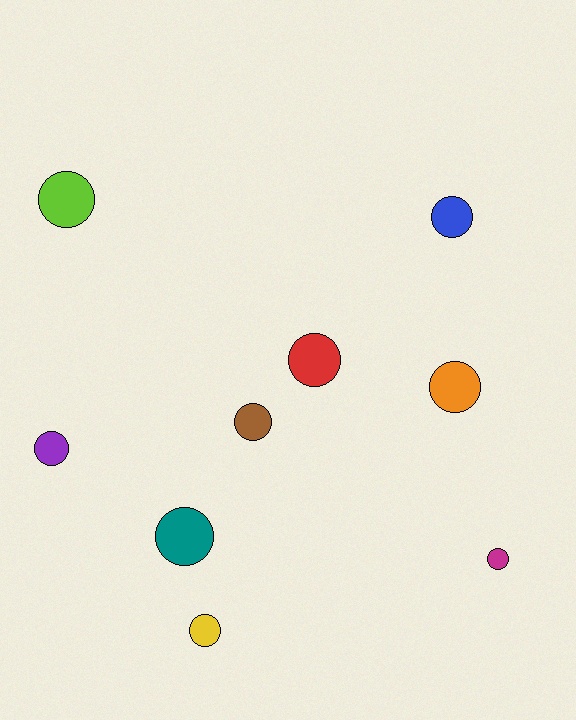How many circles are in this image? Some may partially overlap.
There are 9 circles.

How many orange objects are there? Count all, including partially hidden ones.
There is 1 orange object.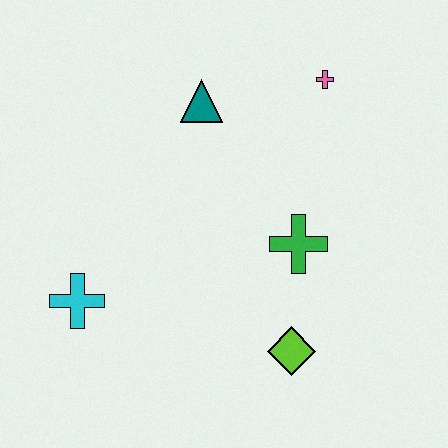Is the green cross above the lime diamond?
Yes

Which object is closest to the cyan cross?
The lime diamond is closest to the cyan cross.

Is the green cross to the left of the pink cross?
Yes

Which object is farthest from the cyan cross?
The pink cross is farthest from the cyan cross.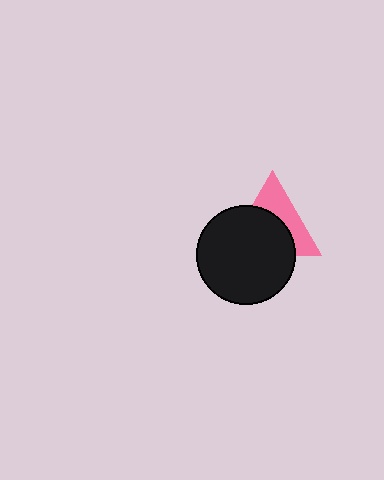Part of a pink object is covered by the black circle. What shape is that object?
It is a triangle.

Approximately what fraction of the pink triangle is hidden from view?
Roughly 57% of the pink triangle is hidden behind the black circle.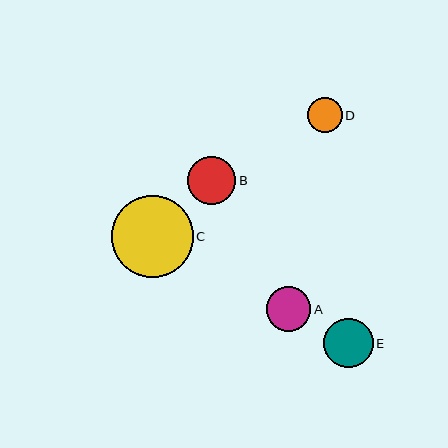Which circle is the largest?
Circle C is the largest with a size of approximately 82 pixels.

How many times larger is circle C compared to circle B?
Circle C is approximately 1.7 times the size of circle B.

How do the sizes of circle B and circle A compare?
Circle B and circle A are approximately the same size.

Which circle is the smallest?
Circle D is the smallest with a size of approximately 35 pixels.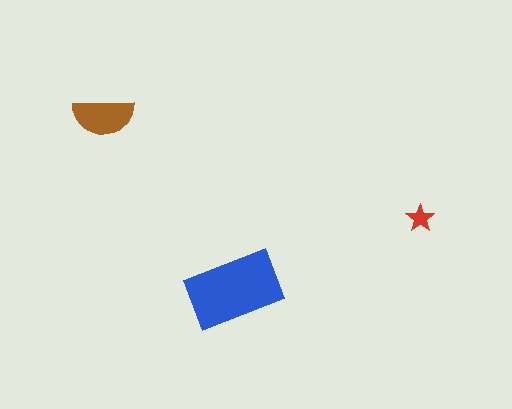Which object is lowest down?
The blue rectangle is bottommost.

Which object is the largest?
The blue rectangle.